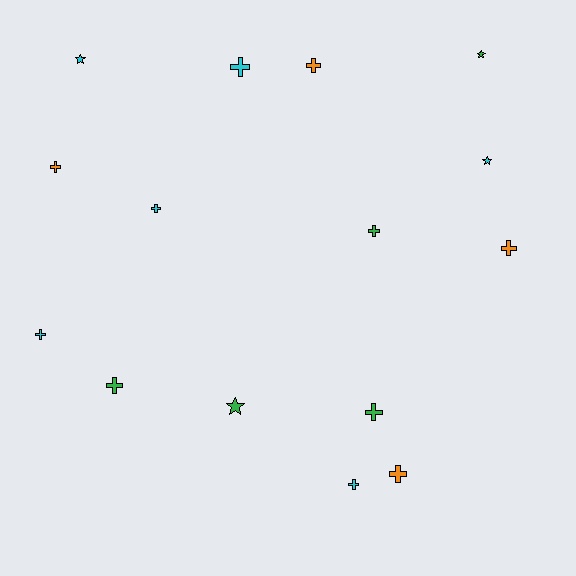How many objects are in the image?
There are 15 objects.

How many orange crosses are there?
There are 4 orange crosses.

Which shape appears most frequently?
Cross, with 11 objects.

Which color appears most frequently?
Cyan, with 6 objects.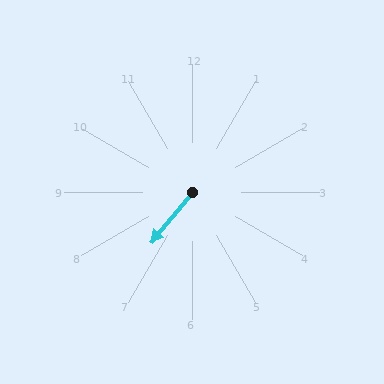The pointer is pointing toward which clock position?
Roughly 7 o'clock.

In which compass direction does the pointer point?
Southwest.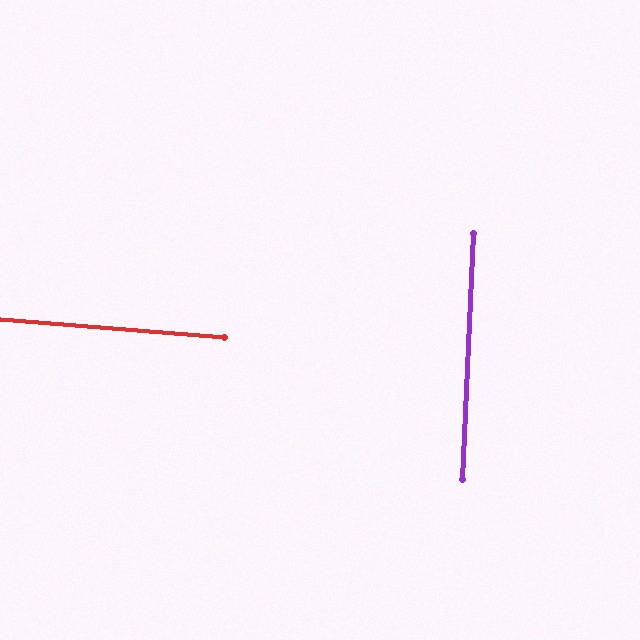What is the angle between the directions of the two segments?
Approximately 88 degrees.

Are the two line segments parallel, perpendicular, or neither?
Perpendicular — they meet at approximately 88°.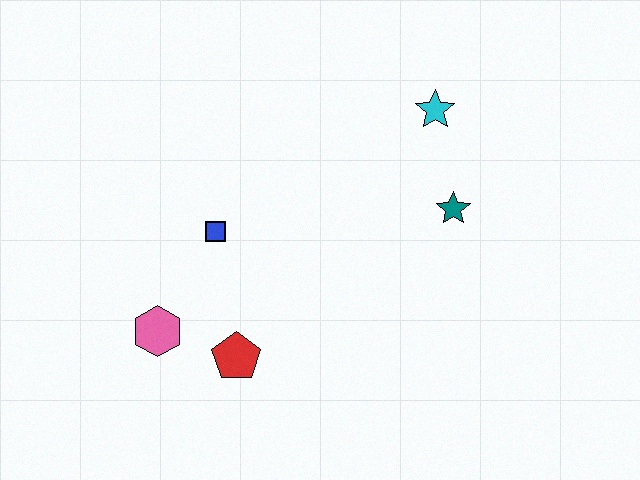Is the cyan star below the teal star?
No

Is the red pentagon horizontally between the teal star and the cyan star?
No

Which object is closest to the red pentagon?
The pink hexagon is closest to the red pentagon.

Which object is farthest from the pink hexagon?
The cyan star is farthest from the pink hexagon.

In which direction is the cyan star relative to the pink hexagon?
The cyan star is to the right of the pink hexagon.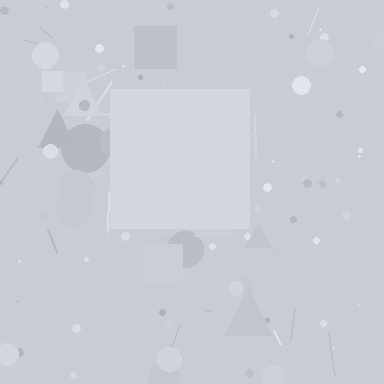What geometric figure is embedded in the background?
A square is embedded in the background.